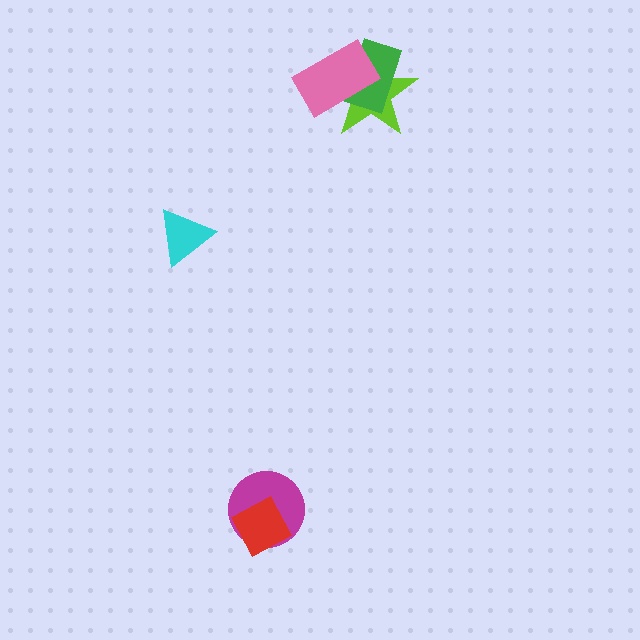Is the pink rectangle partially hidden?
No, no other shape covers it.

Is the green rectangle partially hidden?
Yes, it is partially covered by another shape.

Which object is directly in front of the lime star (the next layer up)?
The green rectangle is directly in front of the lime star.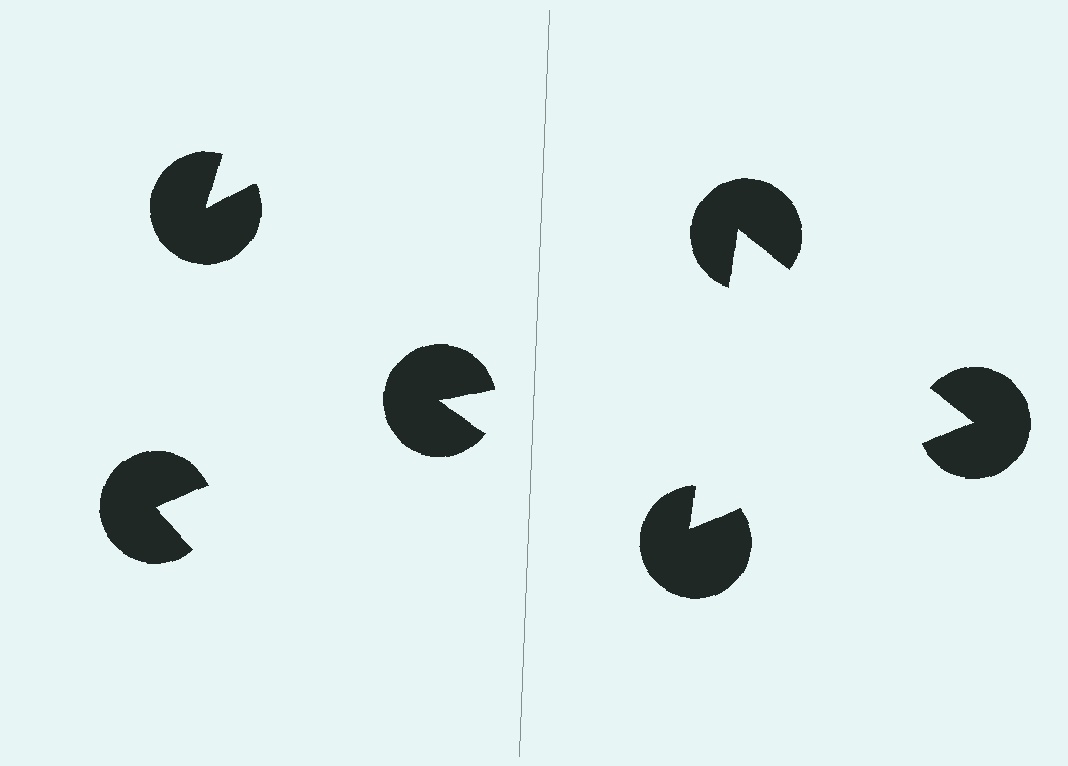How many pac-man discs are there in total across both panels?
6 — 3 on each side.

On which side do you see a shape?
An illusory triangle appears on the right side. On the left side the wedge cuts are rotated, so no coherent shape forms.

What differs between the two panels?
The pac-man discs are positioned identically on both sides; only the wedge orientations differ. On the right they align to a triangle; on the left they are misaligned.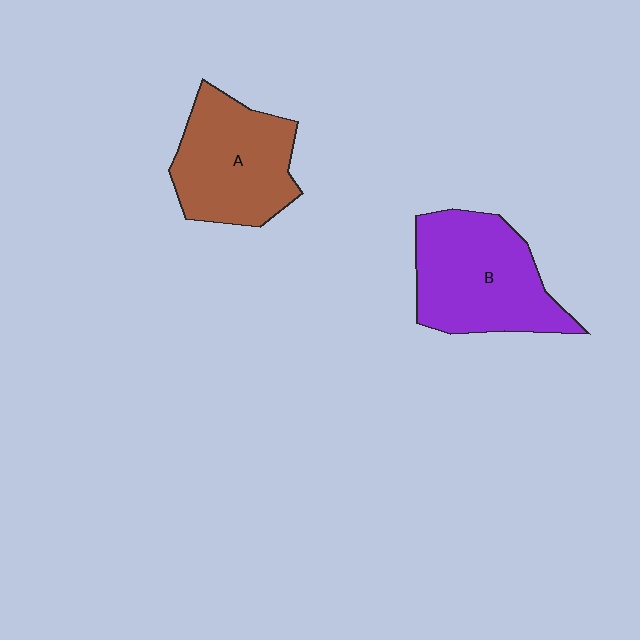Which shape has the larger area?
Shape B (purple).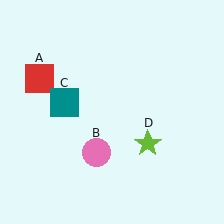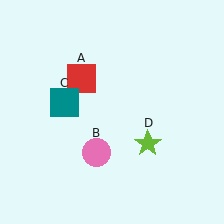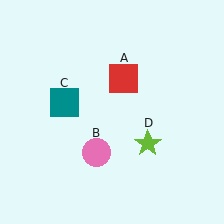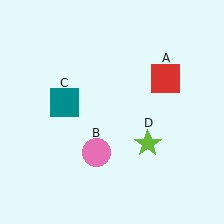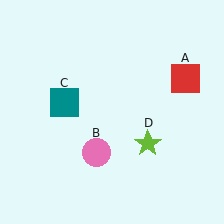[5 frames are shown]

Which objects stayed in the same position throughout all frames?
Pink circle (object B) and teal square (object C) and lime star (object D) remained stationary.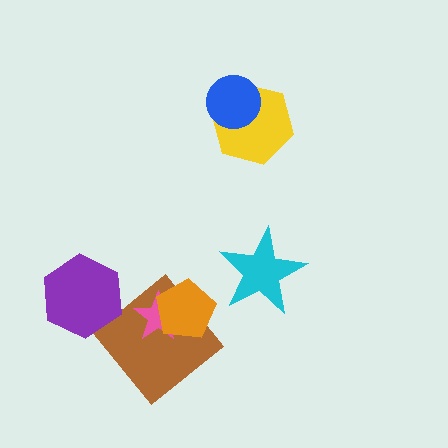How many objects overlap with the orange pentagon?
2 objects overlap with the orange pentagon.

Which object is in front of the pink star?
The orange pentagon is in front of the pink star.